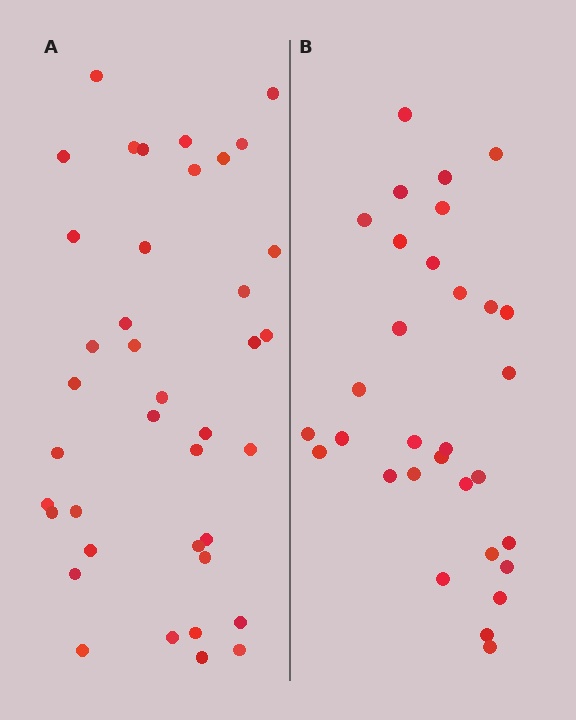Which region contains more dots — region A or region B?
Region A (the left region) has more dots.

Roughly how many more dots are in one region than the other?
Region A has roughly 8 or so more dots than region B.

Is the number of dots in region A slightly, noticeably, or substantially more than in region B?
Region A has noticeably more, but not dramatically so. The ratio is roughly 1.3 to 1.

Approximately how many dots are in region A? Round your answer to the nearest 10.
About 40 dots. (The exact count is 39, which rounds to 40.)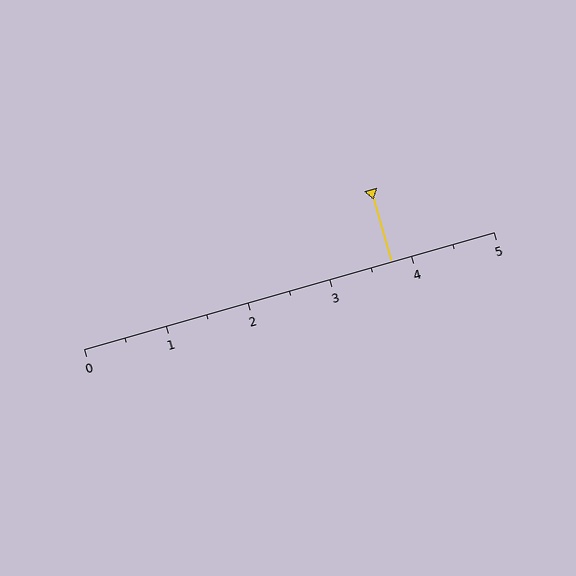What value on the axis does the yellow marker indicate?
The marker indicates approximately 3.8.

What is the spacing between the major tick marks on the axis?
The major ticks are spaced 1 apart.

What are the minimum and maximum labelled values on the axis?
The axis runs from 0 to 5.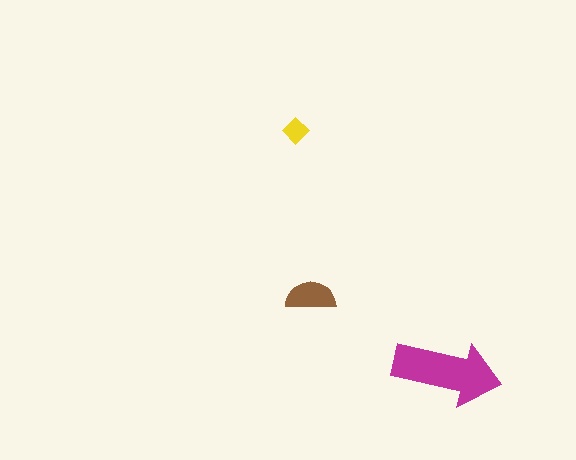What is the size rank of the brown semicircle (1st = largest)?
2nd.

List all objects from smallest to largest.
The yellow diamond, the brown semicircle, the magenta arrow.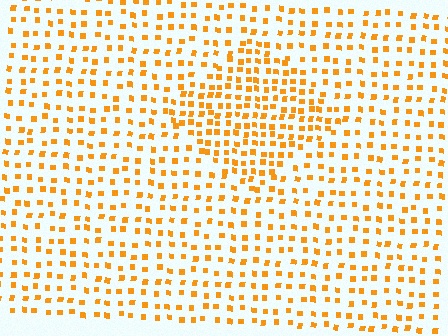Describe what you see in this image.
The image contains small orange elements arranged at two different densities. A diamond-shaped region is visible where the elements are more densely packed than the surrounding area.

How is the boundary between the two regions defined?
The boundary is defined by a change in element density (approximately 1.7x ratio). All elements are the same color, size, and shape.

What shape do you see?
I see a diamond.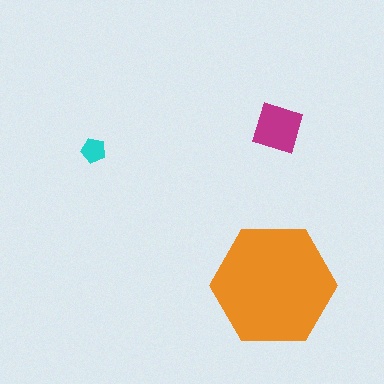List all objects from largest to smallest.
The orange hexagon, the magenta diamond, the cyan pentagon.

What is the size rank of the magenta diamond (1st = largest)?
2nd.